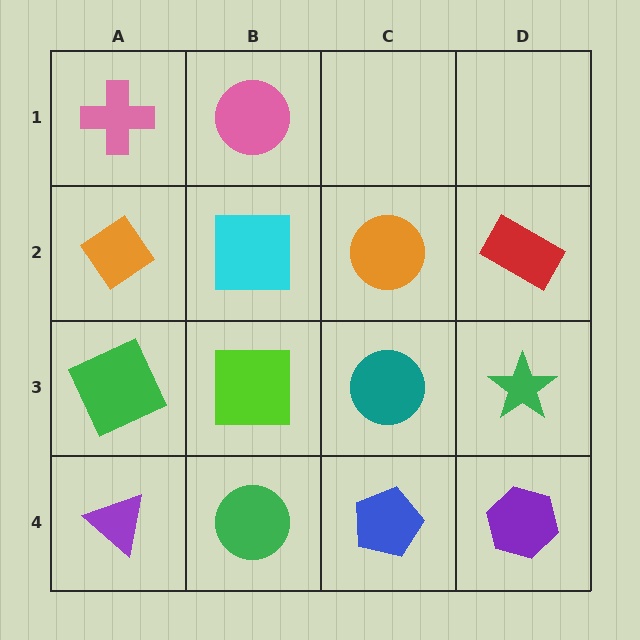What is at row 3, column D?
A green star.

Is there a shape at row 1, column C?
No, that cell is empty.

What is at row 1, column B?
A pink circle.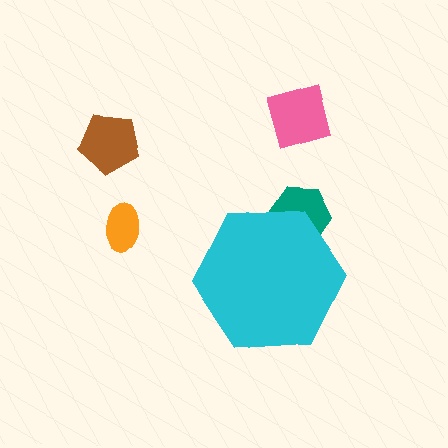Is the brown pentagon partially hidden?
No, the brown pentagon is fully visible.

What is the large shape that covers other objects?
A cyan hexagon.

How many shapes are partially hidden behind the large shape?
1 shape is partially hidden.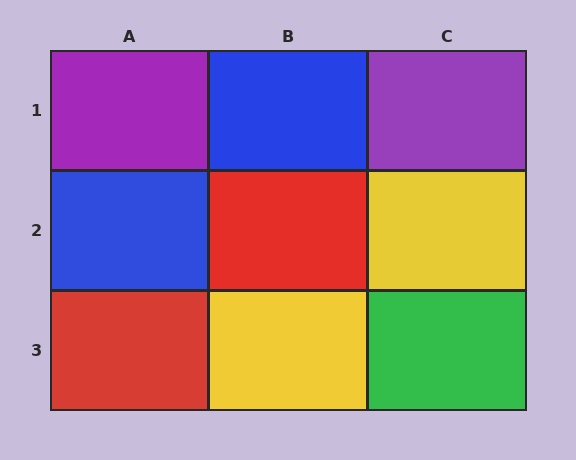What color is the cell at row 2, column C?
Yellow.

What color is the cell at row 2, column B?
Red.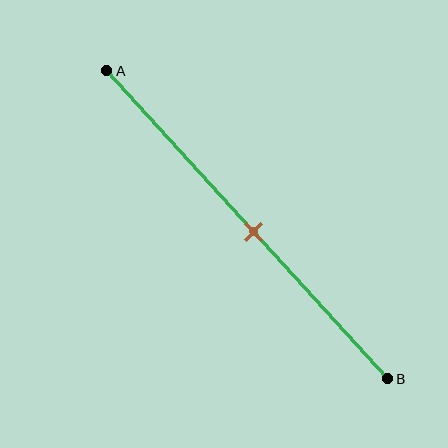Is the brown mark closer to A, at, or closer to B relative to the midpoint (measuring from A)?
The brown mark is approximately at the midpoint of segment AB.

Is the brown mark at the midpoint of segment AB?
Yes, the mark is approximately at the midpoint.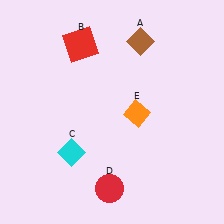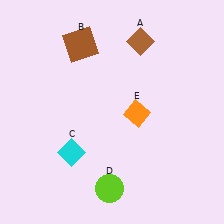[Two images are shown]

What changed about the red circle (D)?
In Image 1, D is red. In Image 2, it changed to lime.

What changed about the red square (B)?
In Image 1, B is red. In Image 2, it changed to brown.